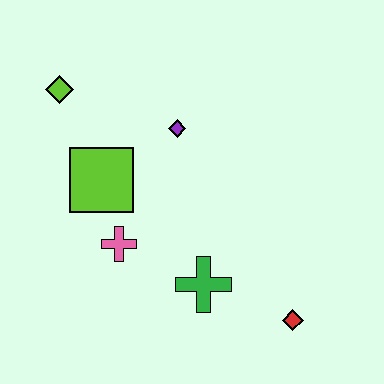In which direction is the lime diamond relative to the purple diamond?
The lime diamond is to the left of the purple diamond.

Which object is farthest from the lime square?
The red diamond is farthest from the lime square.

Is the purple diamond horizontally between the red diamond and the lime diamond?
Yes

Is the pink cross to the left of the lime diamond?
No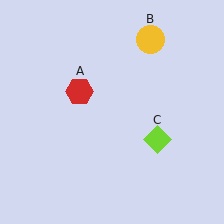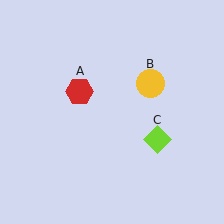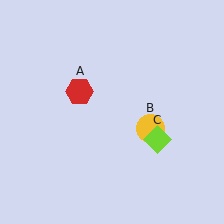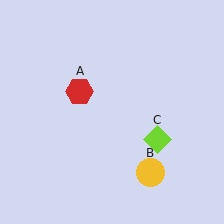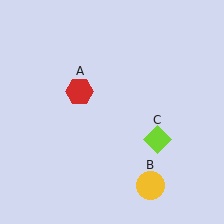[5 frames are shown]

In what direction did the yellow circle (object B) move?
The yellow circle (object B) moved down.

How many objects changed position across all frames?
1 object changed position: yellow circle (object B).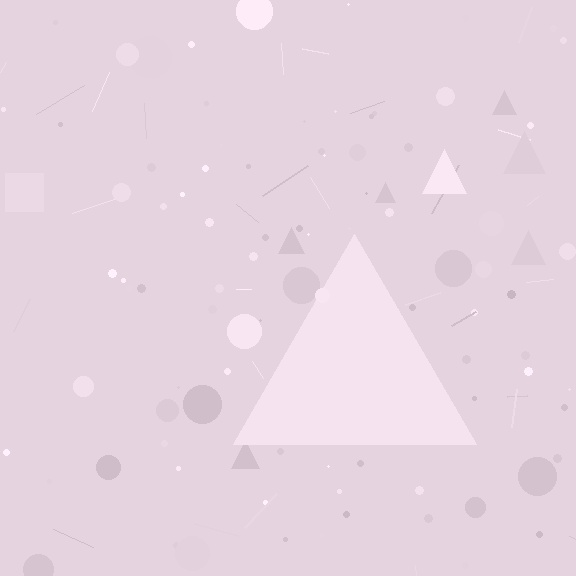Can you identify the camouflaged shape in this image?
The camouflaged shape is a triangle.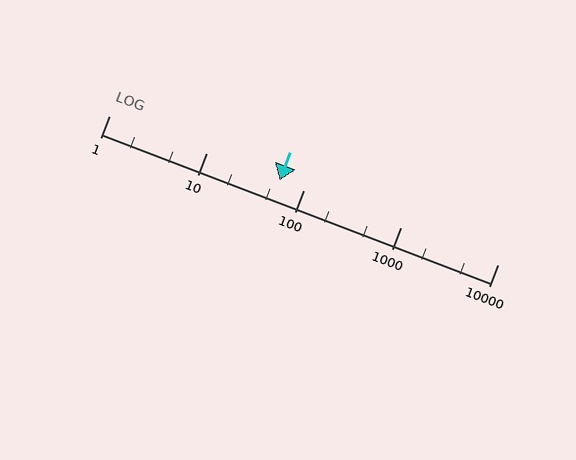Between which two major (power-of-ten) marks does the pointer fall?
The pointer is between 10 and 100.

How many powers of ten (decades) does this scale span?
The scale spans 4 decades, from 1 to 10000.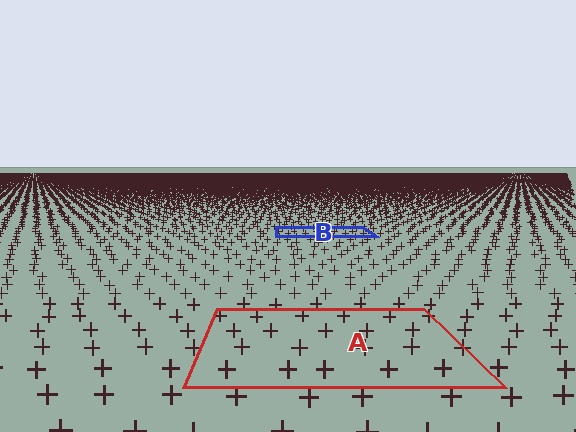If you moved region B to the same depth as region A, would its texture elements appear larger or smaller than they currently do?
They would appear larger. At a closer depth, the same texture elements are projected at a bigger on-screen size.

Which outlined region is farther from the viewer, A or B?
Region B is farther from the viewer — the texture elements inside it appear smaller and more densely packed.